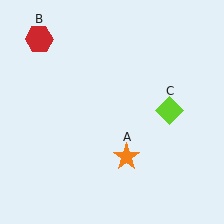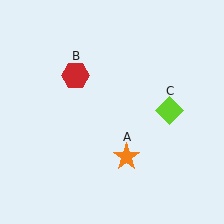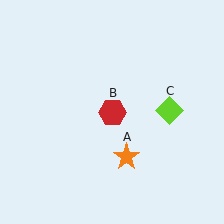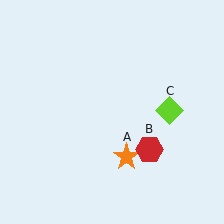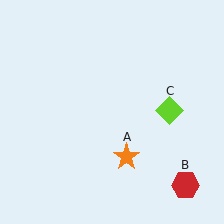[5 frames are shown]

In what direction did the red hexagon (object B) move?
The red hexagon (object B) moved down and to the right.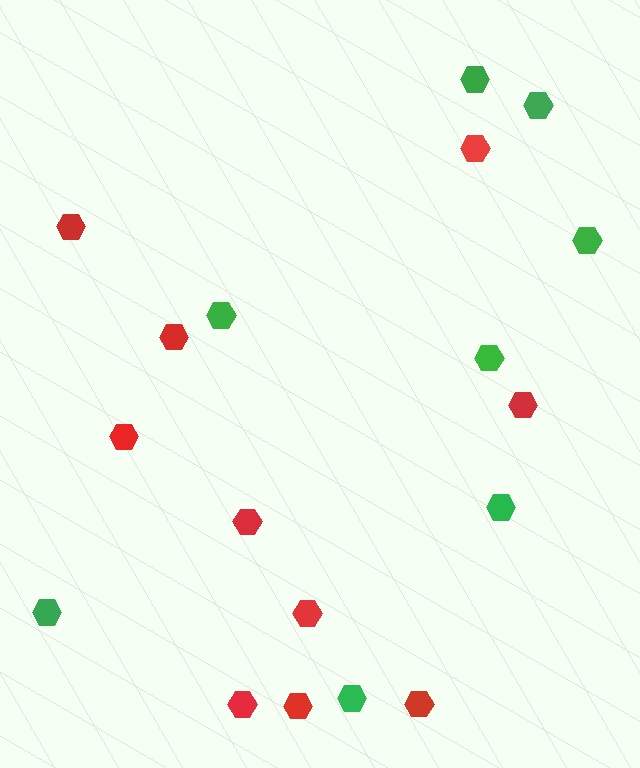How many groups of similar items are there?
There are 2 groups: one group of red hexagons (10) and one group of green hexagons (8).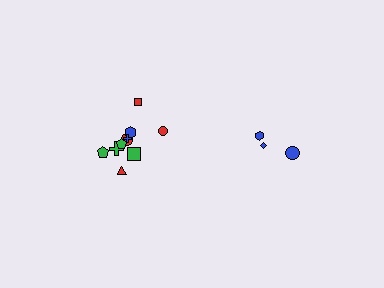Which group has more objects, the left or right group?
The left group.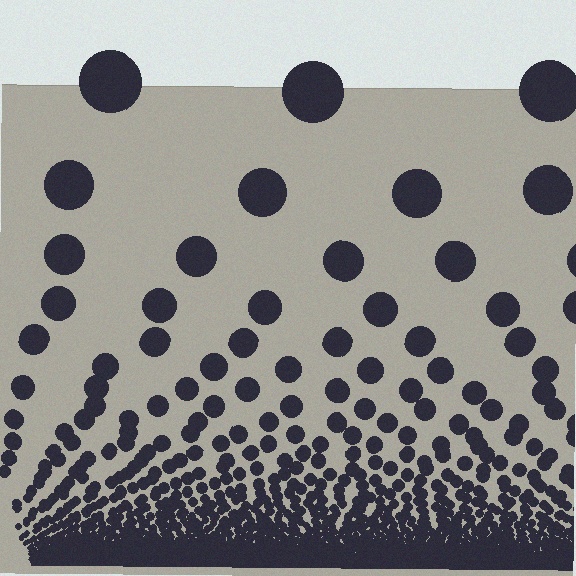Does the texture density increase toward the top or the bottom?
Density increases toward the bottom.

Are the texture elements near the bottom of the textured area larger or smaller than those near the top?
Smaller. The gradient is inverted — elements near the bottom are smaller and denser.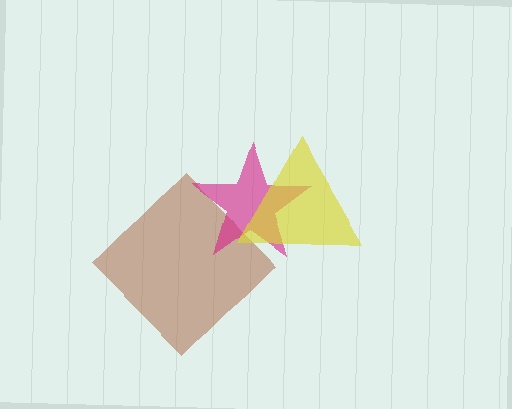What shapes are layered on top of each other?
The layered shapes are: a brown diamond, a magenta star, a yellow triangle.